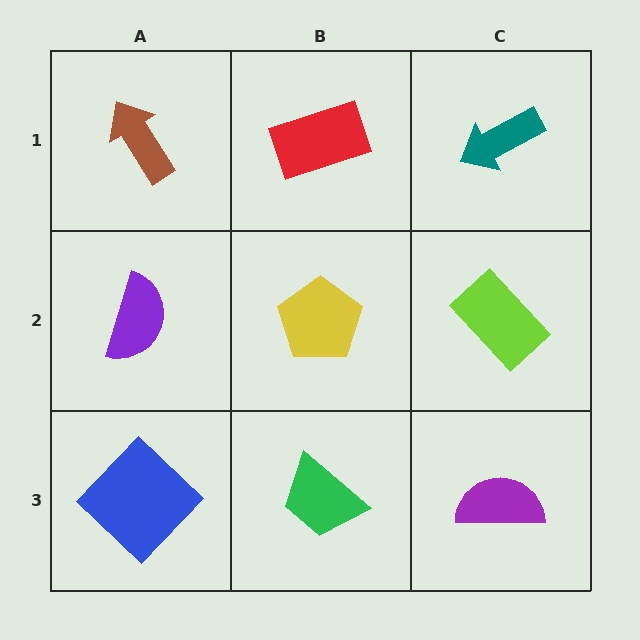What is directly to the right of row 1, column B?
A teal arrow.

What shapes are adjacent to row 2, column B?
A red rectangle (row 1, column B), a green trapezoid (row 3, column B), a purple semicircle (row 2, column A), a lime rectangle (row 2, column C).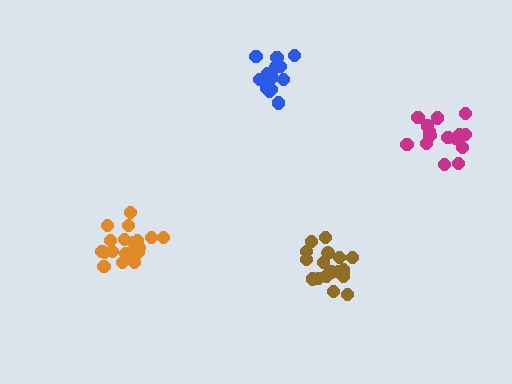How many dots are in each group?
Group 1: 19 dots, Group 2: 19 dots, Group 3: 16 dots, Group 4: 16 dots (70 total).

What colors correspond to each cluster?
The clusters are colored: orange, brown, blue, magenta.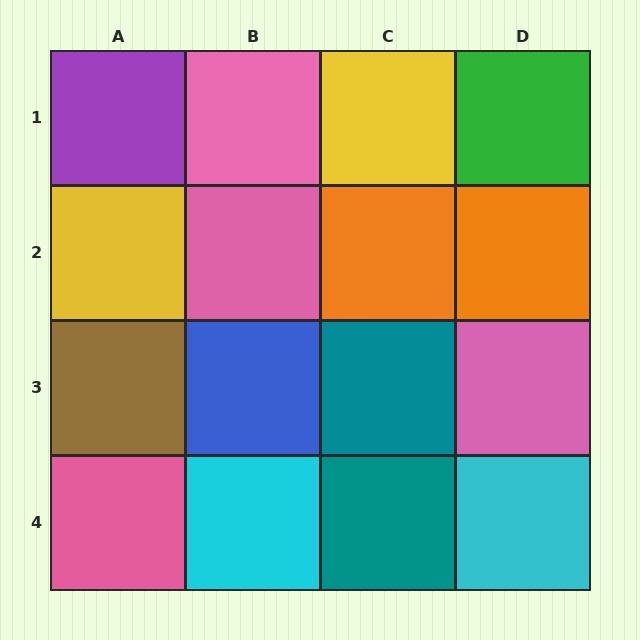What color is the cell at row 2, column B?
Pink.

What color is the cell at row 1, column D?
Green.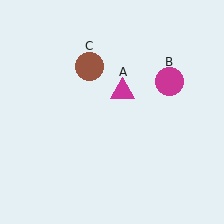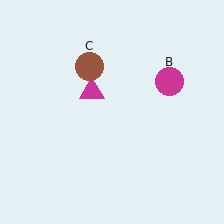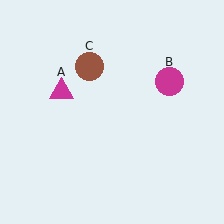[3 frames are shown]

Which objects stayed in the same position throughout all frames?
Magenta circle (object B) and brown circle (object C) remained stationary.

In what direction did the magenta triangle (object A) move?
The magenta triangle (object A) moved left.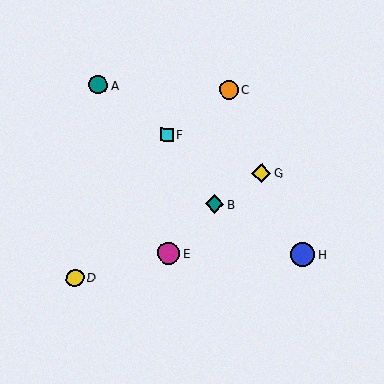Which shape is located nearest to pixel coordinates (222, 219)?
The teal diamond (labeled B) at (214, 204) is nearest to that location.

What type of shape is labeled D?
Shape D is a yellow circle.